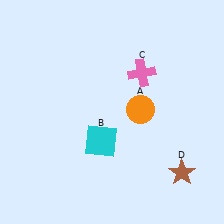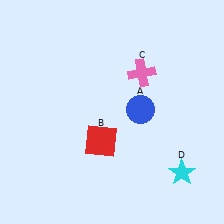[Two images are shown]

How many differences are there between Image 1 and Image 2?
There are 3 differences between the two images.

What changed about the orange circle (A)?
In Image 1, A is orange. In Image 2, it changed to blue.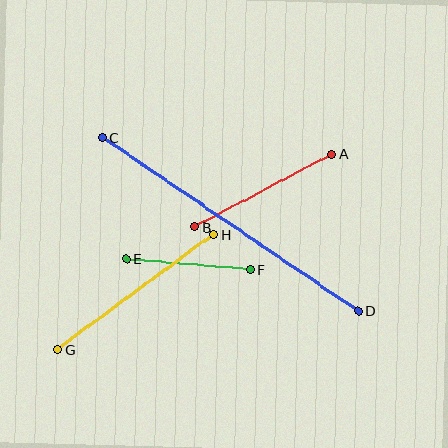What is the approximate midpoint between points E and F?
The midpoint is at approximately (188, 264) pixels.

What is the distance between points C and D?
The distance is approximately 309 pixels.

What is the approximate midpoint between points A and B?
The midpoint is at approximately (263, 190) pixels.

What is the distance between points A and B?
The distance is approximately 155 pixels.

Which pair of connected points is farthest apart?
Points C and D are farthest apart.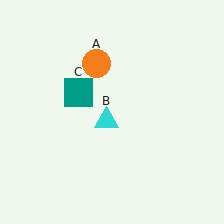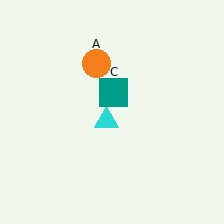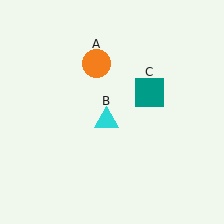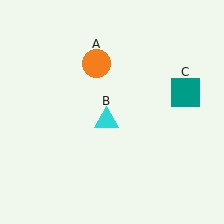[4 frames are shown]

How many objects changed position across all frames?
1 object changed position: teal square (object C).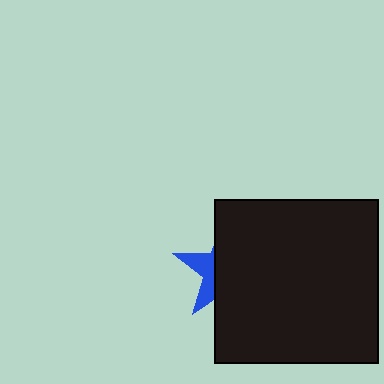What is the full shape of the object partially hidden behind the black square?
The partially hidden object is a blue star.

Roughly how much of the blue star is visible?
A small part of it is visible (roughly 30%).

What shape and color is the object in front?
The object in front is a black square.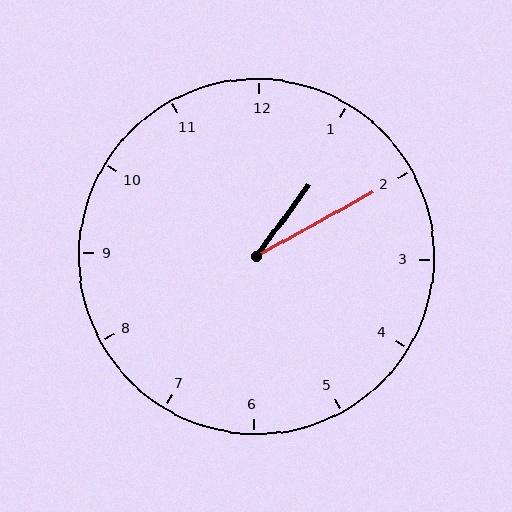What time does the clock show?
1:10.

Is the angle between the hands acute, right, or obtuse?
It is acute.